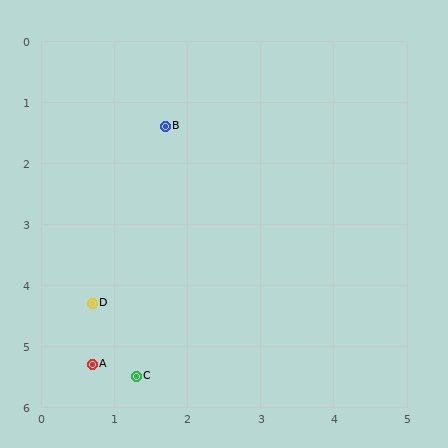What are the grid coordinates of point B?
Point B is at approximately (1.7, 1.4).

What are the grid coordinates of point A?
Point A is at approximately (0.7, 5.3).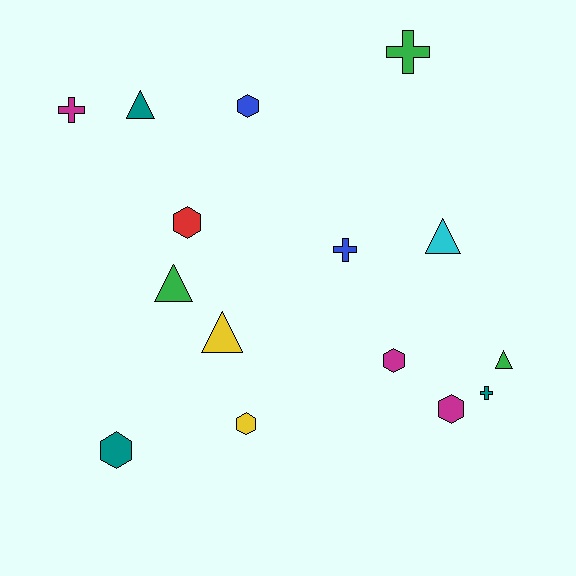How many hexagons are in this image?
There are 6 hexagons.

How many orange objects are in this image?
There are no orange objects.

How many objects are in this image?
There are 15 objects.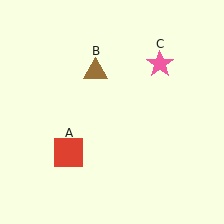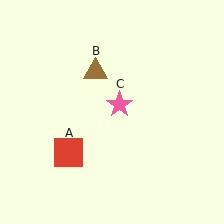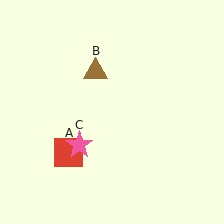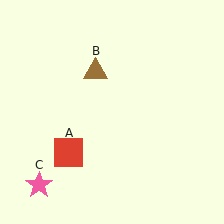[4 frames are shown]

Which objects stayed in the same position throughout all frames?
Red square (object A) and brown triangle (object B) remained stationary.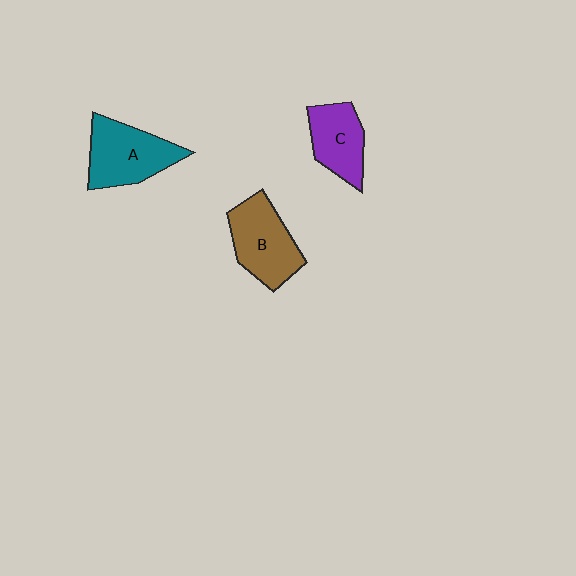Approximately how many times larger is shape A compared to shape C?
Approximately 1.3 times.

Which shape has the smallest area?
Shape C (purple).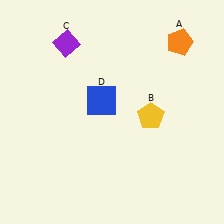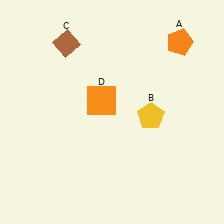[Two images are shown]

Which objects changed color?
C changed from purple to brown. D changed from blue to orange.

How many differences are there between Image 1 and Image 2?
There are 2 differences between the two images.